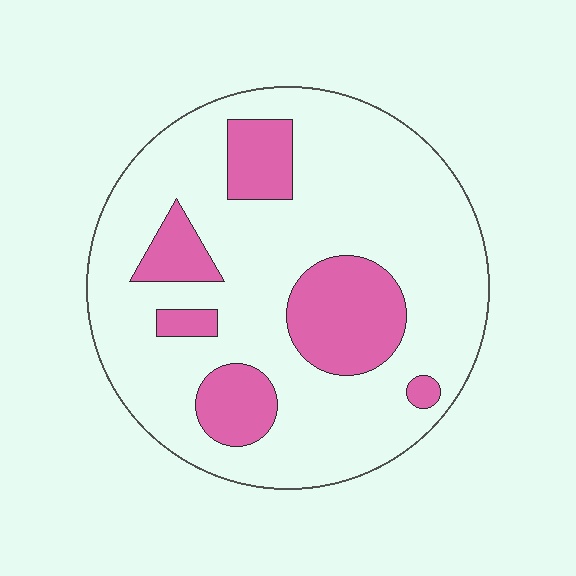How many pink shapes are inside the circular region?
6.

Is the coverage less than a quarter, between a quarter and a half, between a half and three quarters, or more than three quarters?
Less than a quarter.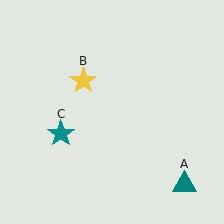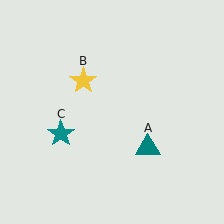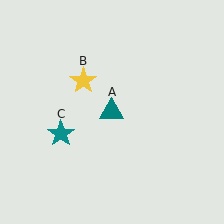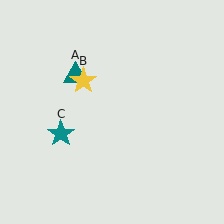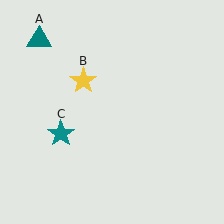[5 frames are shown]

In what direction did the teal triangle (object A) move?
The teal triangle (object A) moved up and to the left.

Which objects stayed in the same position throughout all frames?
Yellow star (object B) and teal star (object C) remained stationary.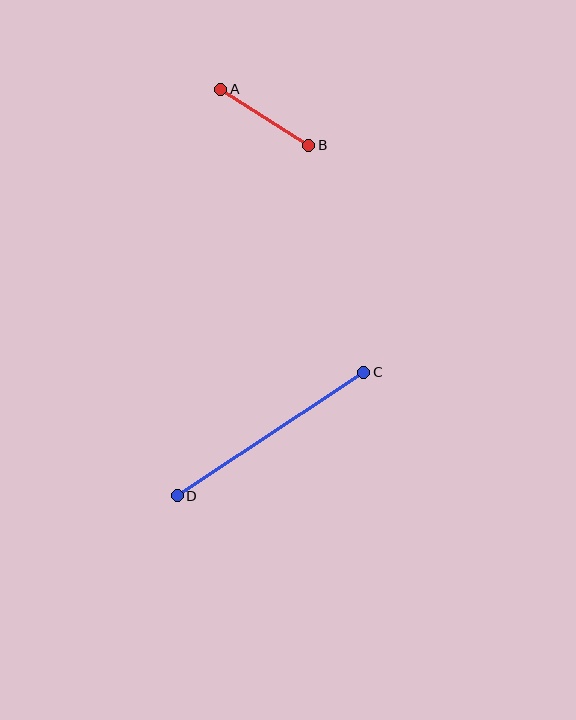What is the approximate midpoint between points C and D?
The midpoint is at approximately (270, 434) pixels.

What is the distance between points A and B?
The distance is approximately 104 pixels.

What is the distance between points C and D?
The distance is approximately 224 pixels.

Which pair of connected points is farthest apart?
Points C and D are farthest apart.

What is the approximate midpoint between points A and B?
The midpoint is at approximately (265, 117) pixels.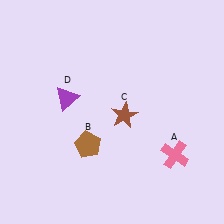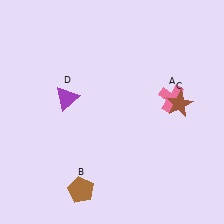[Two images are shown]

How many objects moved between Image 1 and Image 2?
3 objects moved between the two images.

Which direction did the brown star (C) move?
The brown star (C) moved right.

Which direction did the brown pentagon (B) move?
The brown pentagon (B) moved down.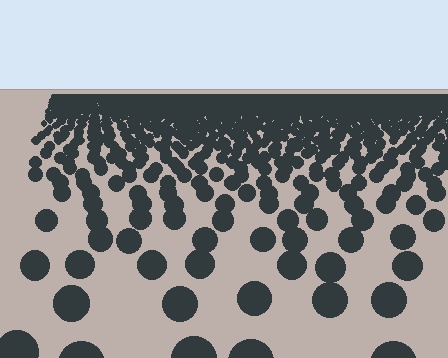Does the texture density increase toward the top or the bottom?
Density increases toward the top.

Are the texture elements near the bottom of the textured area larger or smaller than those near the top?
Larger. Near the bottom, elements are closer to the viewer and appear at a bigger on-screen size.